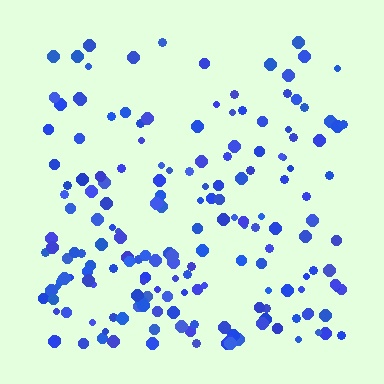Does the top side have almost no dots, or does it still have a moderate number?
Still a moderate number, just noticeably fewer than the bottom.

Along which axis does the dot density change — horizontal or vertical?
Vertical.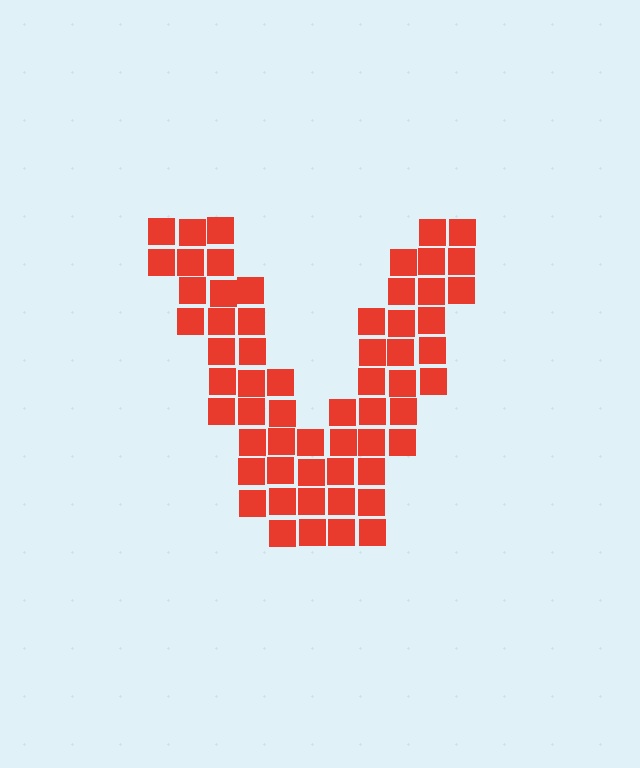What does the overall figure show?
The overall figure shows the letter V.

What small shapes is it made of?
It is made of small squares.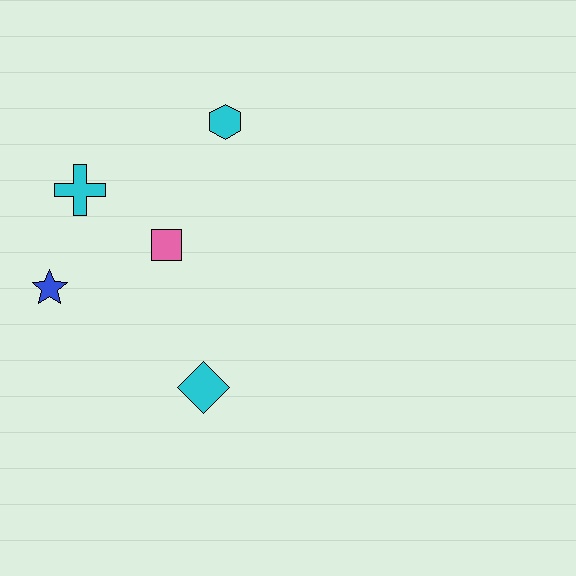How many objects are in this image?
There are 5 objects.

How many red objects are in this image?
There are no red objects.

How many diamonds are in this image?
There is 1 diamond.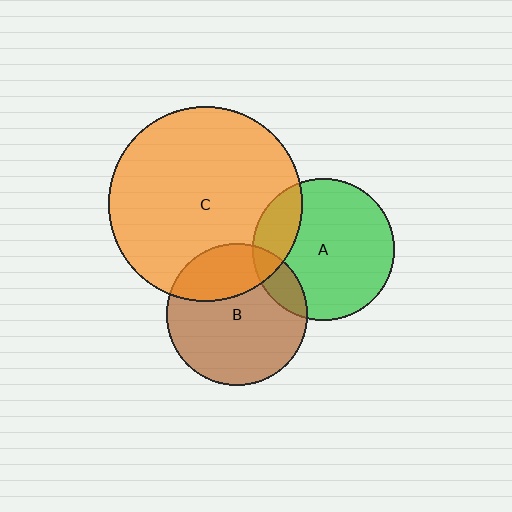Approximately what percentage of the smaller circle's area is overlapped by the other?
Approximately 30%.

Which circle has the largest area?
Circle C (orange).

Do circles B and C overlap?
Yes.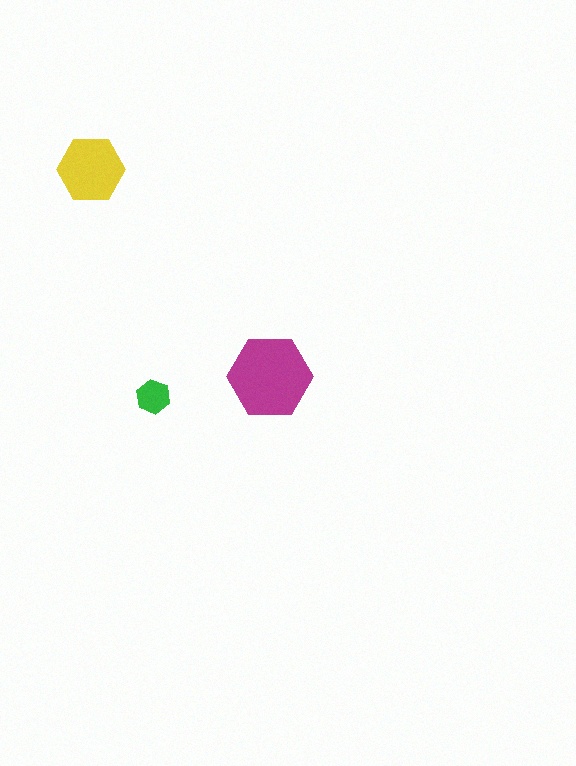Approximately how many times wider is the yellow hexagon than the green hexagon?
About 2 times wider.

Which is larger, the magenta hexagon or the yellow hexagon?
The magenta one.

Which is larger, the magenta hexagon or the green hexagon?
The magenta one.